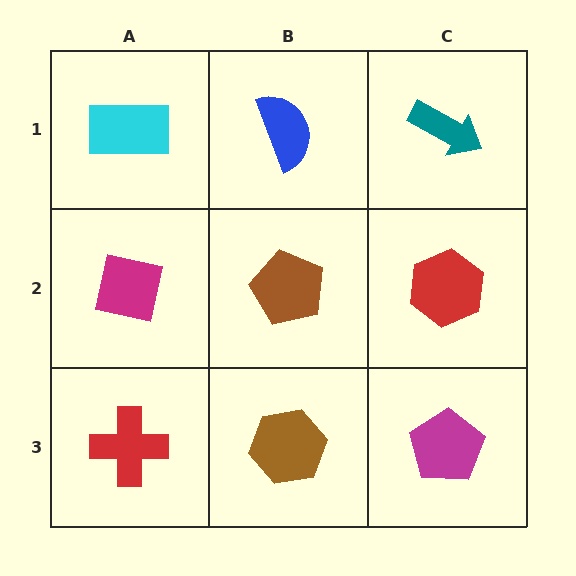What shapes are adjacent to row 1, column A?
A magenta square (row 2, column A), a blue semicircle (row 1, column B).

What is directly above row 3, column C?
A red hexagon.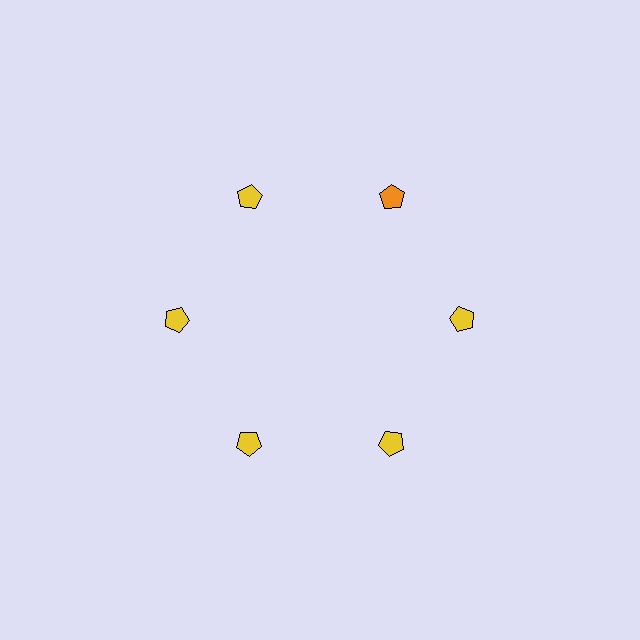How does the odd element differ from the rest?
It has a different color: orange instead of yellow.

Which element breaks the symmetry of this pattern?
The orange pentagon at roughly the 1 o'clock position breaks the symmetry. All other shapes are yellow pentagons.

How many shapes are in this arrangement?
There are 6 shapes arranged in a ring pattern.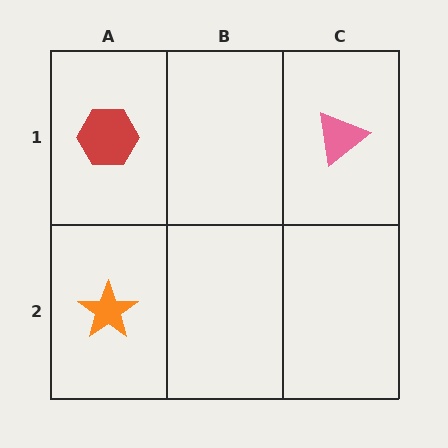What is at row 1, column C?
A pink triangle.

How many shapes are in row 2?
1 shape.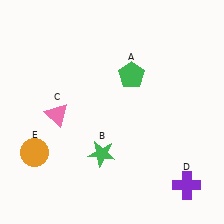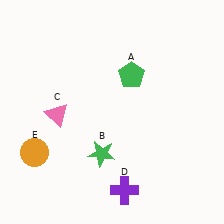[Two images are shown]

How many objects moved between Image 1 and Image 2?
1 object moved between the two images.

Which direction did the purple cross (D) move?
The purple cross (D) moved left.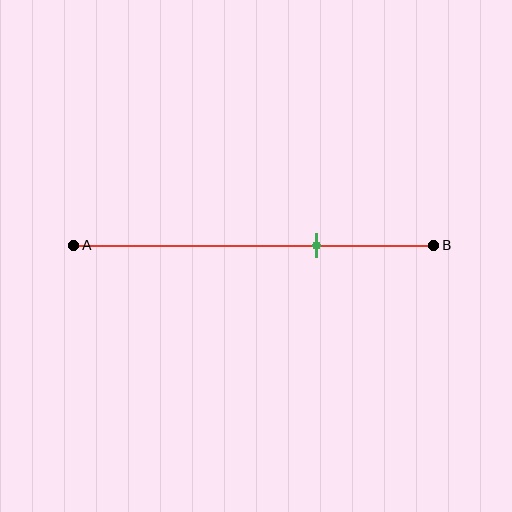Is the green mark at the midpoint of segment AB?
No, the mark is at about 70% from A, not at the 50% midpoint.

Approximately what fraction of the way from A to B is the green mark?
The green mark is approximately 70% of the way from A to B.